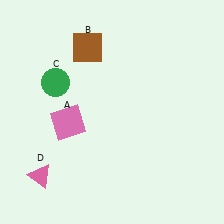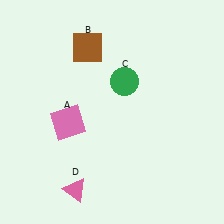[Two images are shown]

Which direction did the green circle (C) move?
The green circle (C) moved right.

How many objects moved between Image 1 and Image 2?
2 objects moved between the two images.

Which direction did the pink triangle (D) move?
The pink triangle (D) moved right.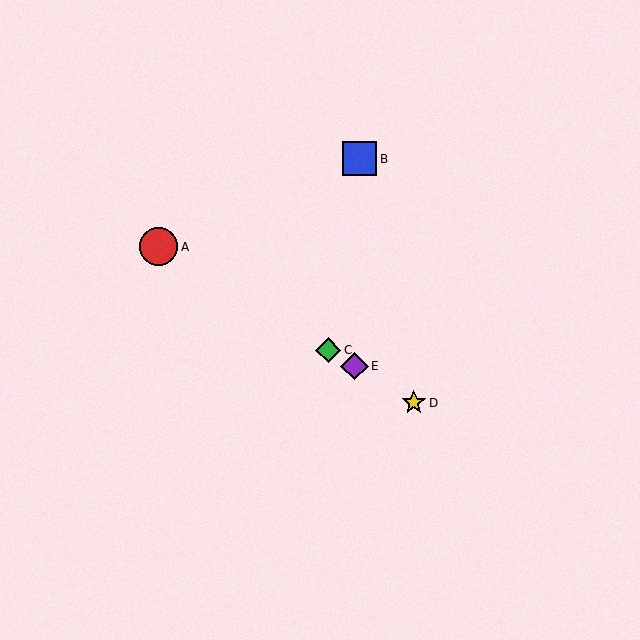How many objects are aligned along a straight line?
4 objects (A, C, D, E) are aligned along a straight line.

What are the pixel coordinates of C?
Object C is at (328, 350).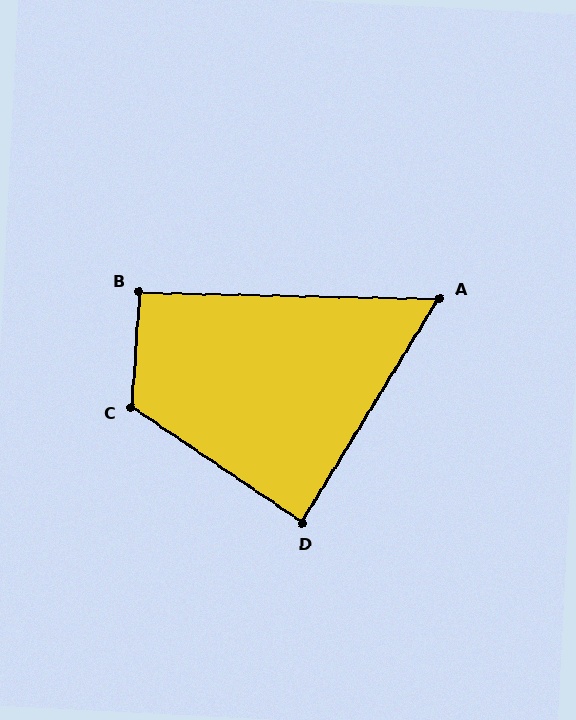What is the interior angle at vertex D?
Approximately 87 degrees (approximately right).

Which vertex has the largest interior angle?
C, at approximately 120 degrees.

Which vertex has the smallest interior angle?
A, at approximately 60 degrees.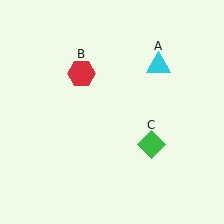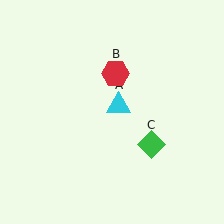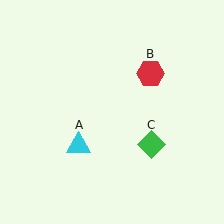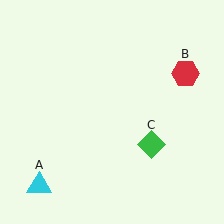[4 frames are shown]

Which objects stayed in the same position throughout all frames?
Green diamond (object C) remained stationary.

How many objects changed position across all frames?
2 objects changed position: cyan triangle (object A), red hexagon (object B).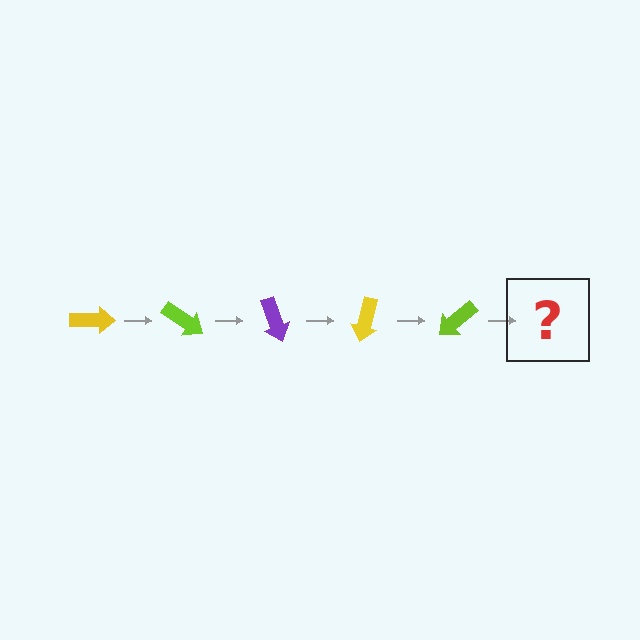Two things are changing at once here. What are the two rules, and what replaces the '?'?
The two rules are that it rotates 35 degrees each step and the color cycles through yellow, lime, and purple. The '?' should be a purple arrow, rotated 175 degrees from the start.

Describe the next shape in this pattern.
It should be a purple arrow, rotated 175 degrees from the start.